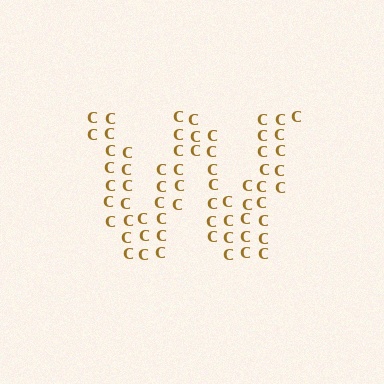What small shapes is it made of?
It is made of small letter C's.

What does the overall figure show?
The overall figure shows the letter W.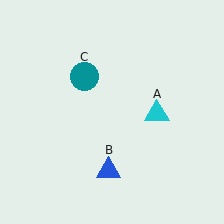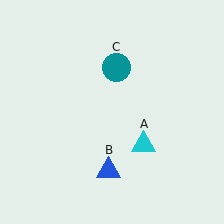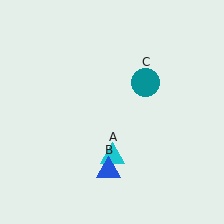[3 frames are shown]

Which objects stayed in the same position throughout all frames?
Blue triangle (object B) remained stationary.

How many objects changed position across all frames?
2 objects changed position: cyan triangle (object A), teal circle (object C).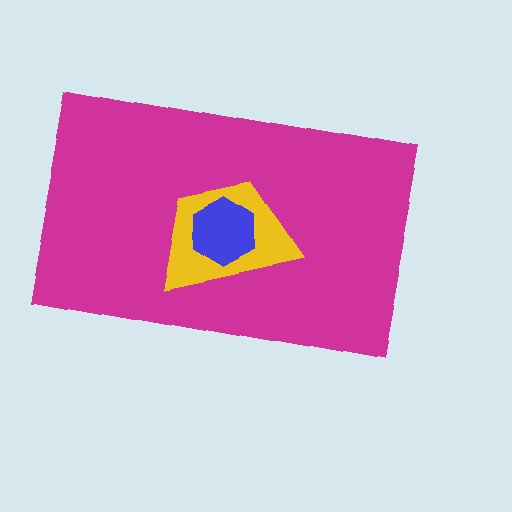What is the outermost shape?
The magenta rectangle.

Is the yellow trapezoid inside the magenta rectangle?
Yes.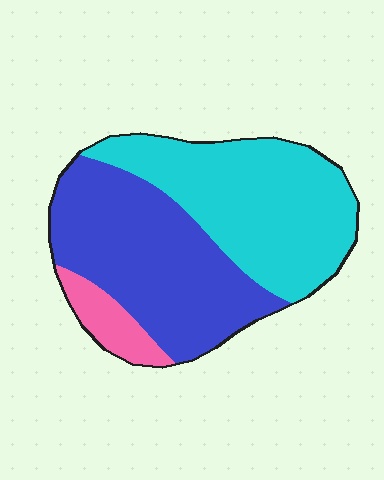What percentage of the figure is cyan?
Cyan covers about 45% of the figure.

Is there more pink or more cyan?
Cyan.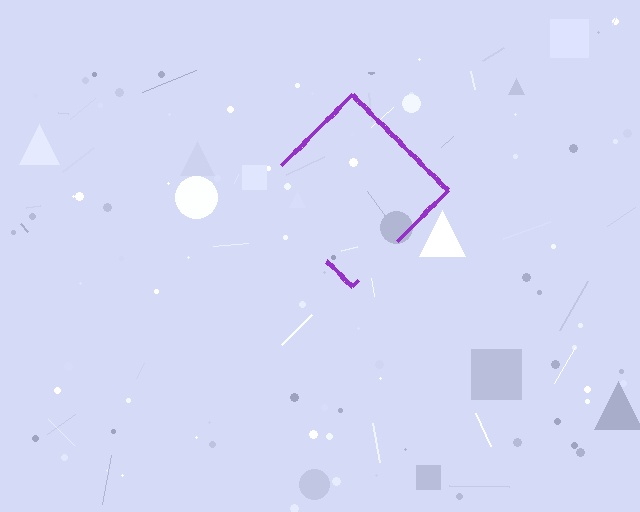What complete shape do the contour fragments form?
The contour fragments form a diamond.